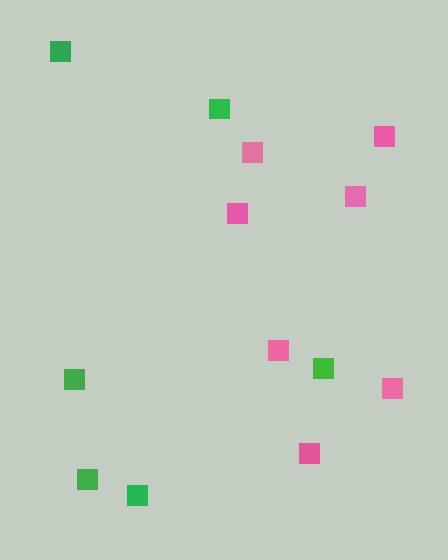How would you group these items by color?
There are 2 groups: one group of pink squares (7) and one group of green squares (6).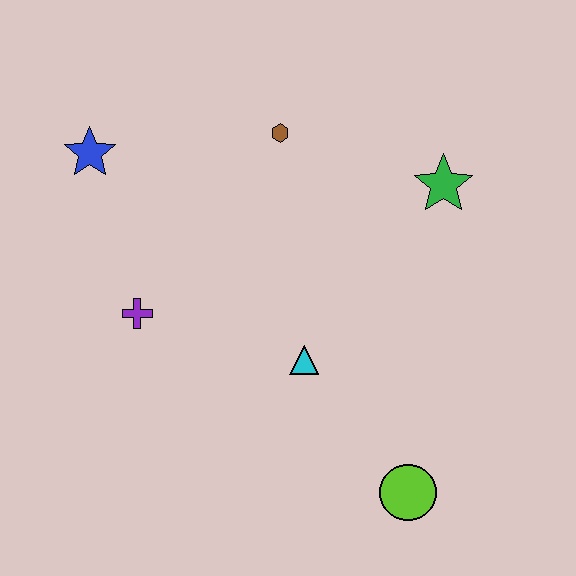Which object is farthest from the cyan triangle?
The blue star is farthest from the cyan triangle.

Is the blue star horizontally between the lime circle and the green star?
No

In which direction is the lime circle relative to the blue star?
The lime circle is below the blue star.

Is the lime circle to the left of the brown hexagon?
No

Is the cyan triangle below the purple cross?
Yes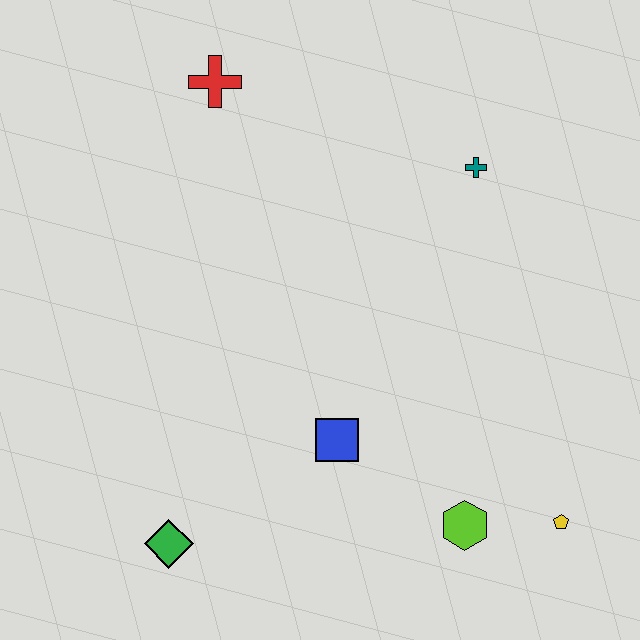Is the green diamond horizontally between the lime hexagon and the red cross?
No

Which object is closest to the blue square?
The lime hexagon is closest to the blue square.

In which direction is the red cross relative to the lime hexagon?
The red cross is above the lime hexagon.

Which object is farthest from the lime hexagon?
The red cross is farthest from the lime hexagon.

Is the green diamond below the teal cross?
Yes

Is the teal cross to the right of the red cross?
Yes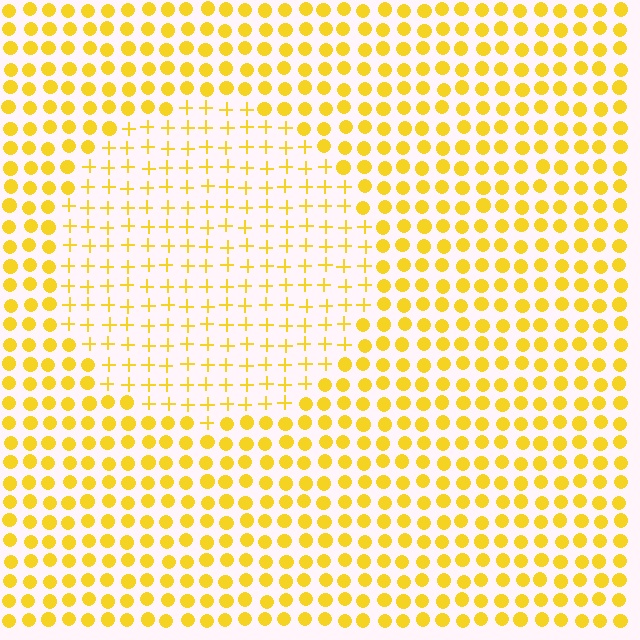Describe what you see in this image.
The image is filled with small yellow elements arranged in a uniform grid. A circle-shaped region contains plus signs, while the surrounding area contains circles. The boundary is defined purely by the change in element shape.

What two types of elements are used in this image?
The image uses plus signs inside the circle region and circles outside it.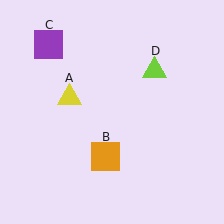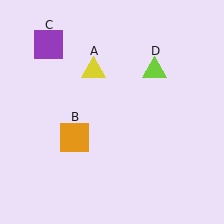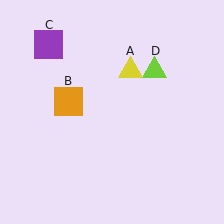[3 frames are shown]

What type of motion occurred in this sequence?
The yellow triangle (object A), orange square (object B) rotated clockwise around the center of the scene.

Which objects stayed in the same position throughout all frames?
Purple square (object C) and lime triangle (object D) remained stationary.